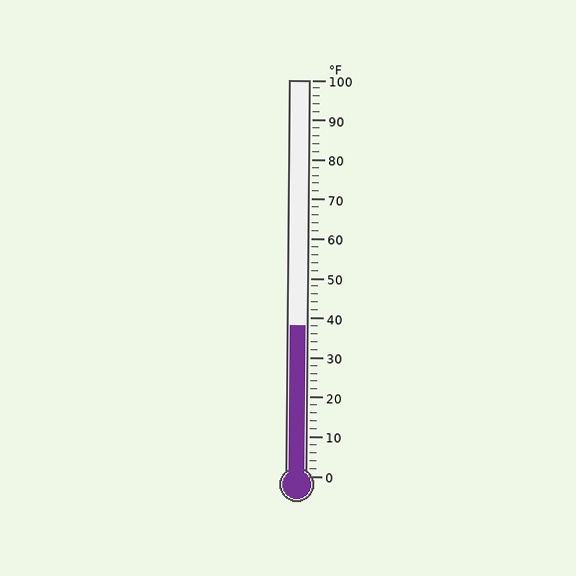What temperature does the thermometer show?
The thermometer shows approximately 38°F.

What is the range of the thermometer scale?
The thermometer scale ranges from 0°F to 100°F.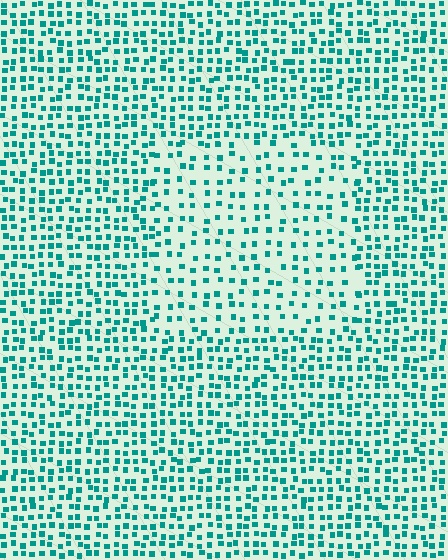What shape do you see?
I see a rectangle.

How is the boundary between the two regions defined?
The boundary is defined by a change in element density (approximately 1.8x ratio). All elements are the same color, size, and shape.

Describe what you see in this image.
The image contains small teal elements arranged at two different densities. A rectangle-shaped region is visible where the elements are less densely packed than the surrounding area.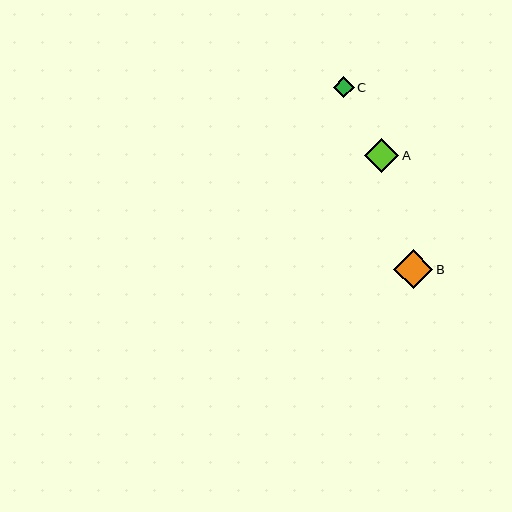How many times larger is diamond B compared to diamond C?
Diamond B is approximately 1.9 times the size of diamond C.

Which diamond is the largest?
Diamond B is the largest with a size of approximately 39 pixels.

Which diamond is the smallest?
Diamond C is the smallest with a size of approximately 21 pixels.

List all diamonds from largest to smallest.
From largest to smallest: B, A, C.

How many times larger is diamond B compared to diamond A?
Diamond B is approximately 1.1 times the size of diamond A.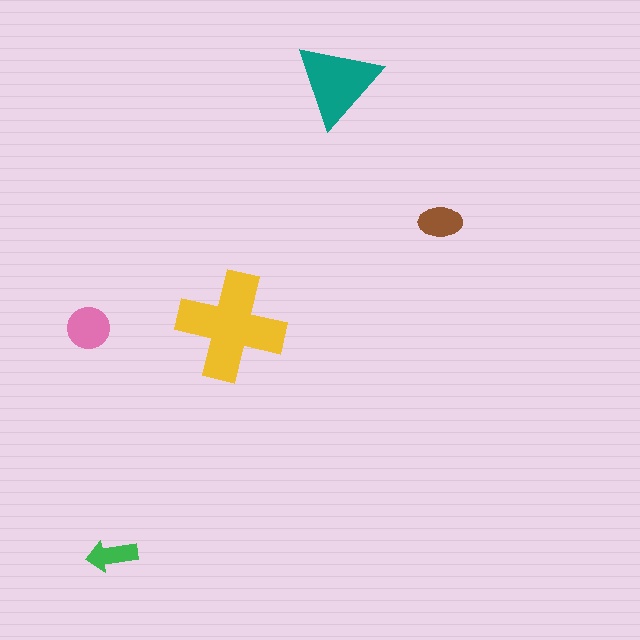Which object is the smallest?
The green arrow.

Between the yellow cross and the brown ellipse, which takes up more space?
The yellow cross.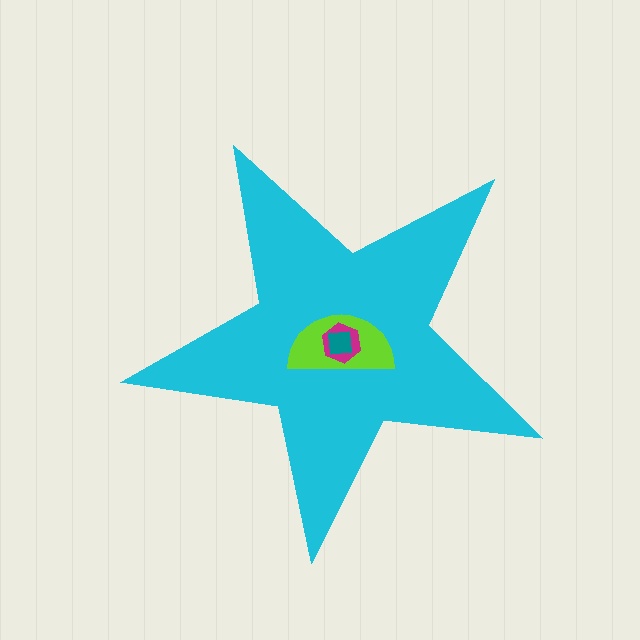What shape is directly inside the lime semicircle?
The magenta hexagon.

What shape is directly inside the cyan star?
The lime semicircle.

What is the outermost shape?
The cyan star.